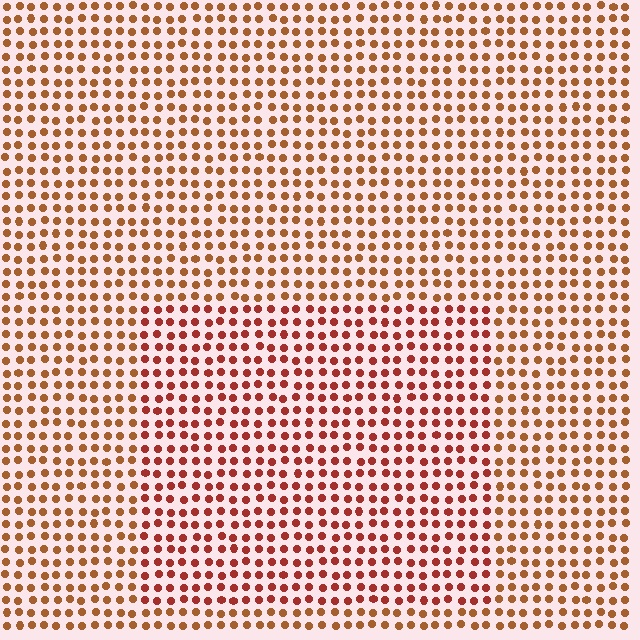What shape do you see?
I see a rectangle.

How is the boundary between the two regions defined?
The boundary is defined purely by a slight shift in hue (about 24 degrees). Spacing, size, and orientation are identical on both sides.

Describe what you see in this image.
The image is filled with small brown elements in a uniform arrangement. A rectangle-shaped region is visible where the elements are tinted to a slightly different hue, forming a subtle color boundary.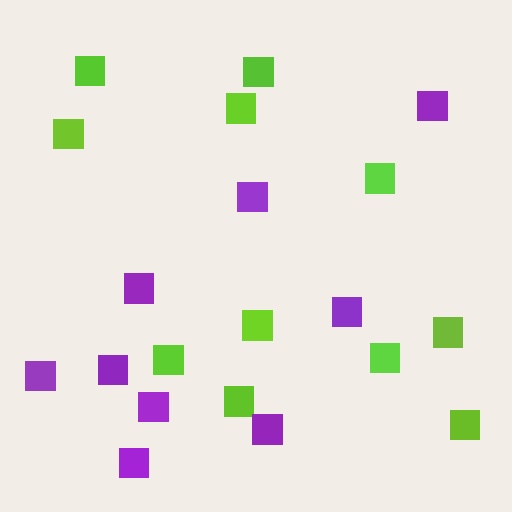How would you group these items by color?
There are 2 groups: one group of lime squares (11) and one group of purple squares (9).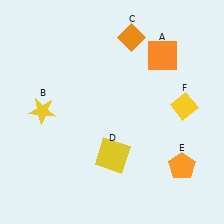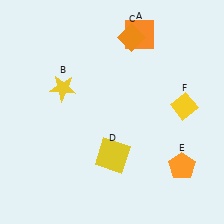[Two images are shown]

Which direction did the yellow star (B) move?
The yellow star (B) moved up.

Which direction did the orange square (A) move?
The orange square (A) moved left.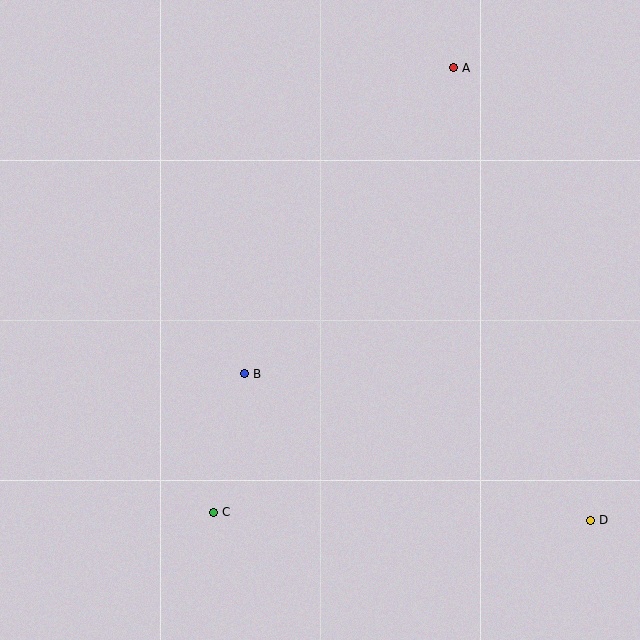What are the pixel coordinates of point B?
Point B is at (244, 374).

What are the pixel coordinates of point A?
Point A is at (454, 68).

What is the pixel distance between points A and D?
The distance between A and D is 473 pixels.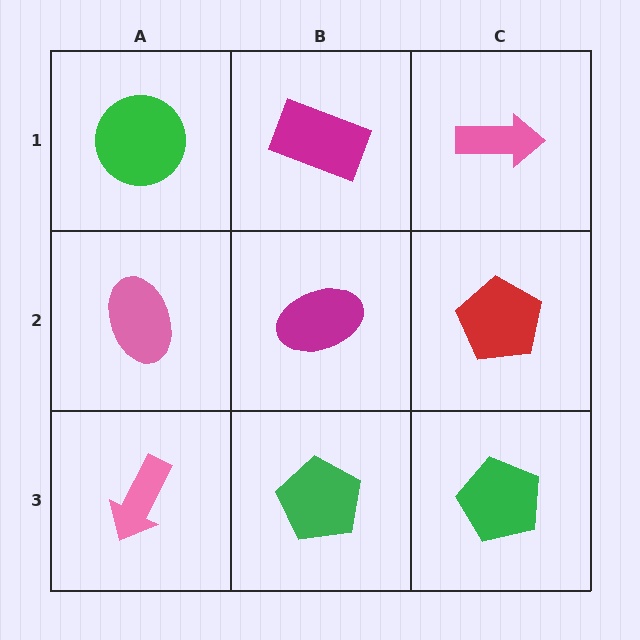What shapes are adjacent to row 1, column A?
A pink ellipse (row 2, column A), a magenta rectangle (row 1, column B).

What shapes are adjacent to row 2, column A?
A green circle (row 1, column A), a pink arrow (row 3, column A), a magenta ellipse (row 2, column B).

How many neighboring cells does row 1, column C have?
2.